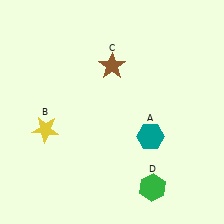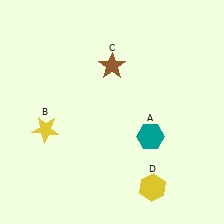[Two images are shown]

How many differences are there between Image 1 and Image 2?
There is 1 difference between the two images.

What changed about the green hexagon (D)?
In Image 1, D is green. In Image 2, it changed to yellow.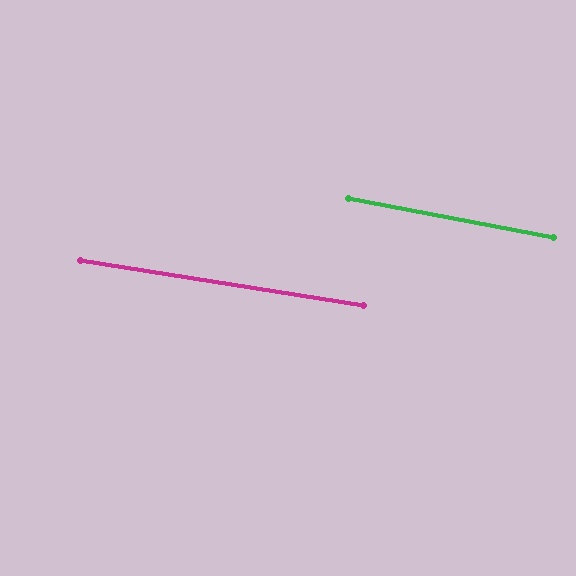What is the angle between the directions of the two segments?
Approximately 2 degrees.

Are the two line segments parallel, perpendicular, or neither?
Parallel — their directions differ by only 1.7°.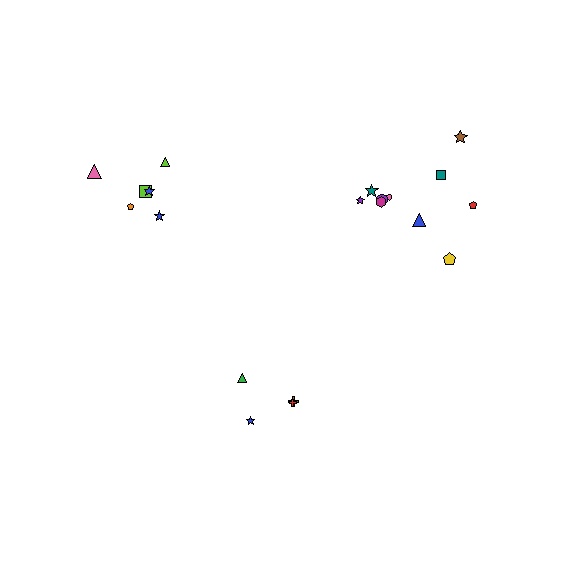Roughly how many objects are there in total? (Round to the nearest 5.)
Roughly 20 objects in total.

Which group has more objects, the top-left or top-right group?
The top-right group.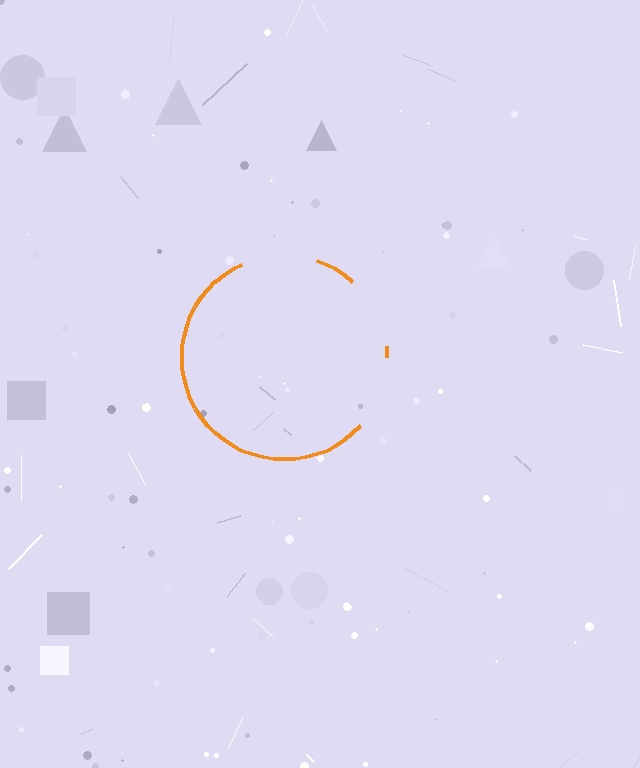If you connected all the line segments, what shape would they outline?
They would outline a circle.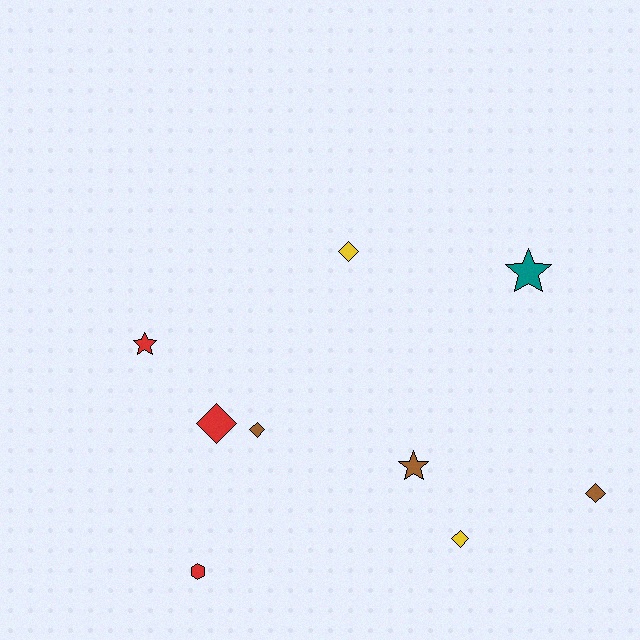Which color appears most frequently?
Red, with 3 objects.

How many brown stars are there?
There is 1 brown star.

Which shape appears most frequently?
Diamond, with 5 objects.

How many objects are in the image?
There are 9 objects.